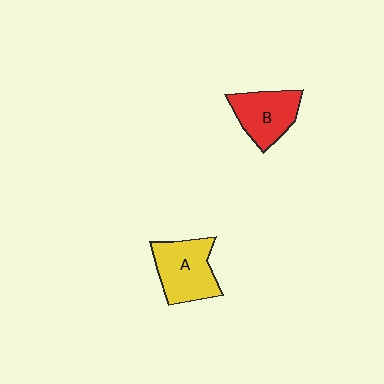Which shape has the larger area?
Shape A (yellow).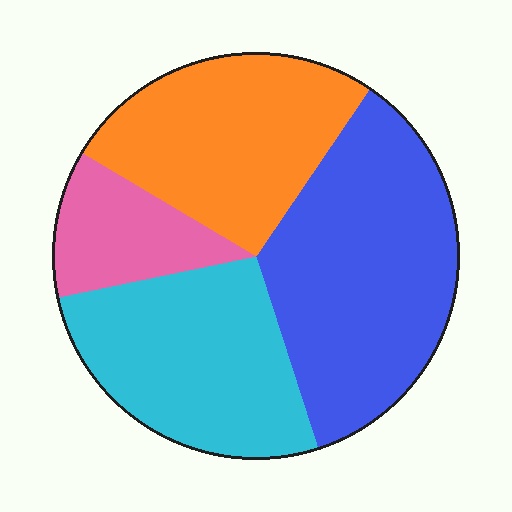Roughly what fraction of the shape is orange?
Orange takes up about one quarter (1/4) of the shape.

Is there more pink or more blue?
Blue.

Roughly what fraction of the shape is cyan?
Cyan takes up about one quarter (1/4) of the shape.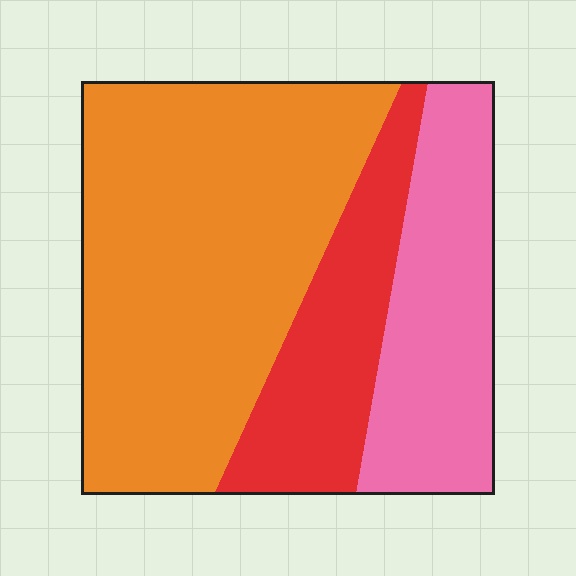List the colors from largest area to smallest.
From largest to smallest: orange, pink, red.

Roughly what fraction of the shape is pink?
Pink takes up between a sixth and a third of the shape.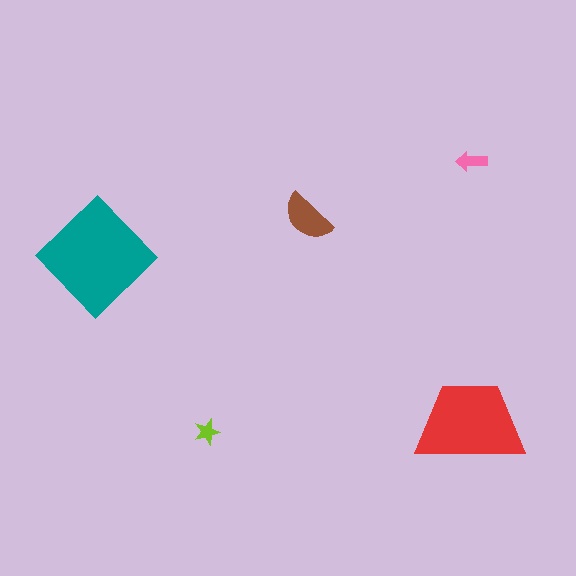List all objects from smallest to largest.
The lime star, the pink arrow, the brown semicircle, the red trapezoid, the teal diamond.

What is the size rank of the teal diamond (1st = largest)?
1st.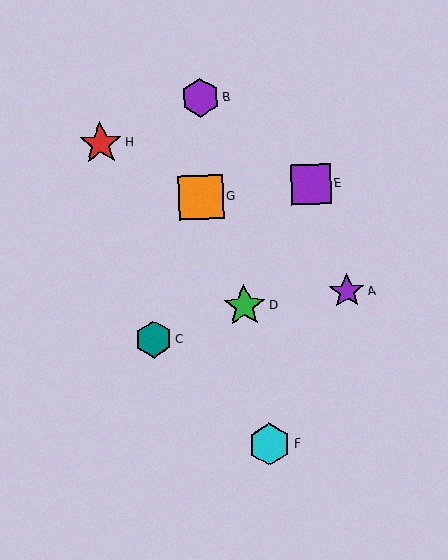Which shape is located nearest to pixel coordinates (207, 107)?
The purple hexagon (labeled B) at (200, 98) is nearest to that location.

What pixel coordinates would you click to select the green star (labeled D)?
Click at (244, 306) to select the green star D.